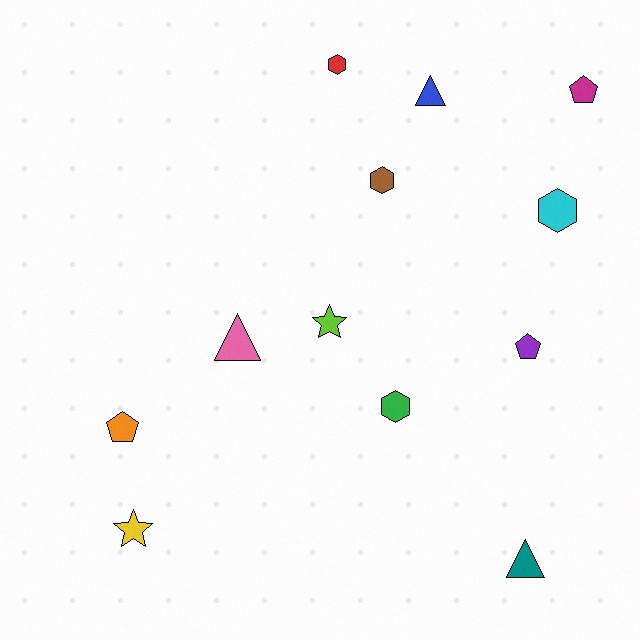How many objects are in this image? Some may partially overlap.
There are 12 objects.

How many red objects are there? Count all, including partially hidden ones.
There is 1 red object.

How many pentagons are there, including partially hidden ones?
There are 3 pentagons.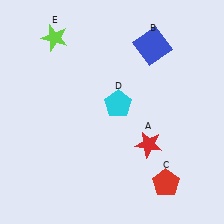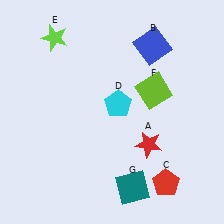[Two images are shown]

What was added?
A lime square (F), a teal square (G) were added in Image 2.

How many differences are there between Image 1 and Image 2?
There are 2 differences between the two images.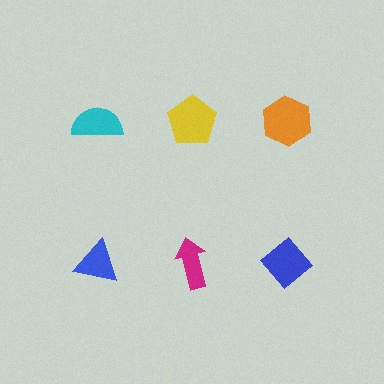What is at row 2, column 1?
A blue triangle.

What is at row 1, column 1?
A cyan semicircle.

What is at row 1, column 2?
A yellow pentagon.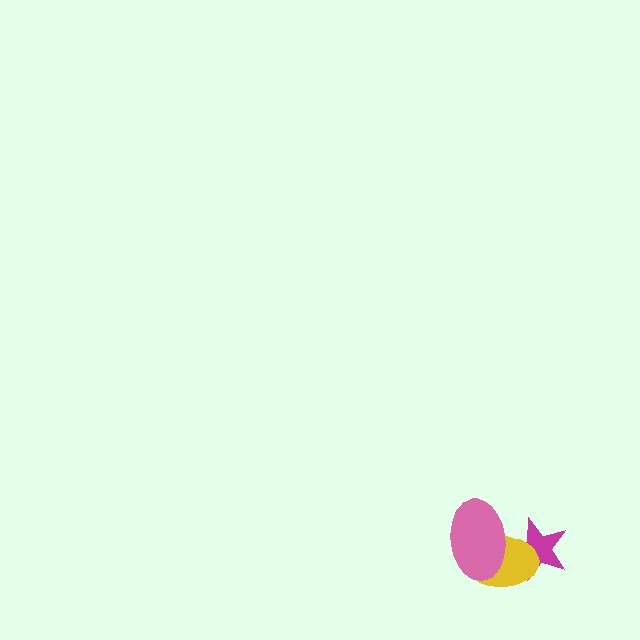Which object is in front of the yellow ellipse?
The pink ellipse is in front of the yellow ellipse.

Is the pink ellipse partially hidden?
No, no other shape covers it.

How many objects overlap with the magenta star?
2 objects overlap with the magenta star.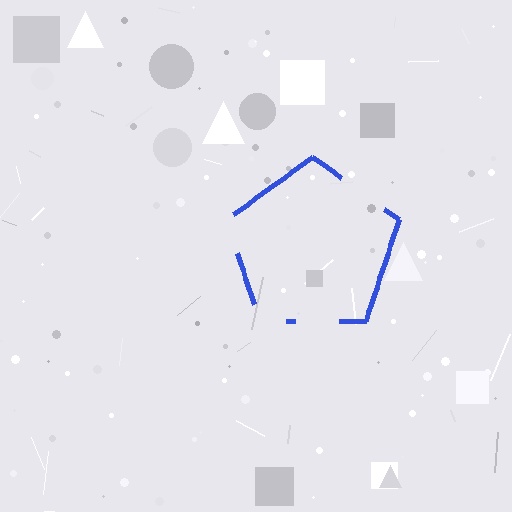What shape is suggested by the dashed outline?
The dashed outline suggests a pentagon.